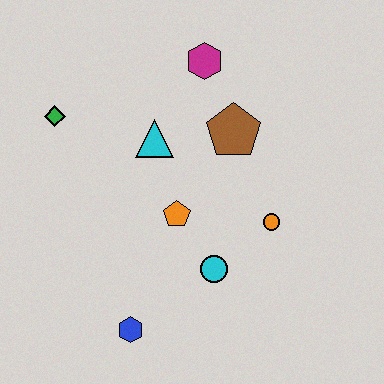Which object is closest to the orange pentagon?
The cyan circle is closest to the orange pentagon.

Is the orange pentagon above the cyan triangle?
No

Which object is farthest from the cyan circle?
The green diamond is farthest from the cyan circle.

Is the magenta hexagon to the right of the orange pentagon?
Yes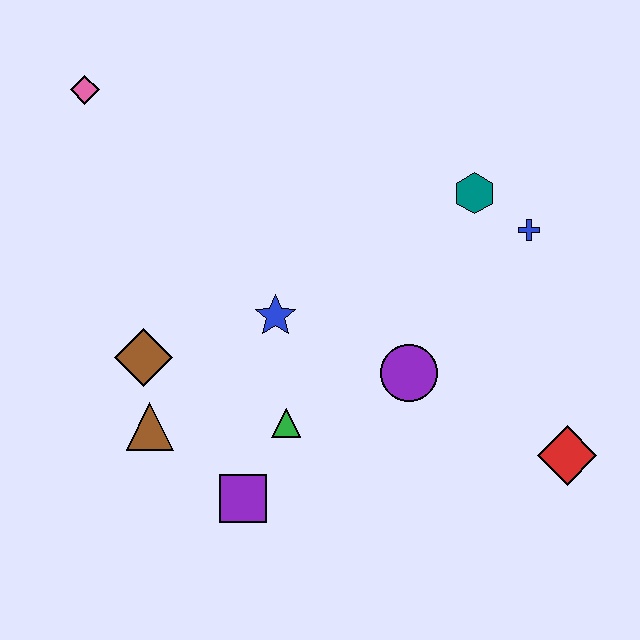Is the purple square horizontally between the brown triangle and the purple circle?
Yes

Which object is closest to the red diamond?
The purple circle is closest to the red diamond.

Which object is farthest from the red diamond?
The pink diamond is farthest from the red diamond.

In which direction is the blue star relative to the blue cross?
The blue star is to the left of the blue cross.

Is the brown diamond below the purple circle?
No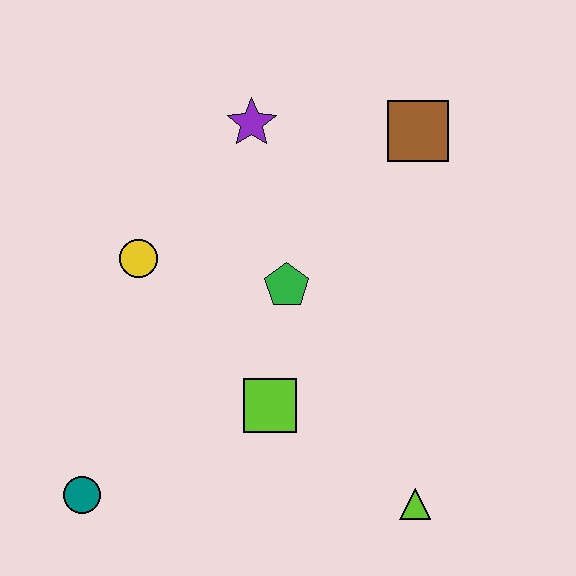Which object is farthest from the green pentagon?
The teal circle is farthest from the green pentagon.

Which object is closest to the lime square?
The green pentagon is closest to the lime square.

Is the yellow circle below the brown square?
Yes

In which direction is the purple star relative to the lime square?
The purple star is above the lime square.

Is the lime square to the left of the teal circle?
No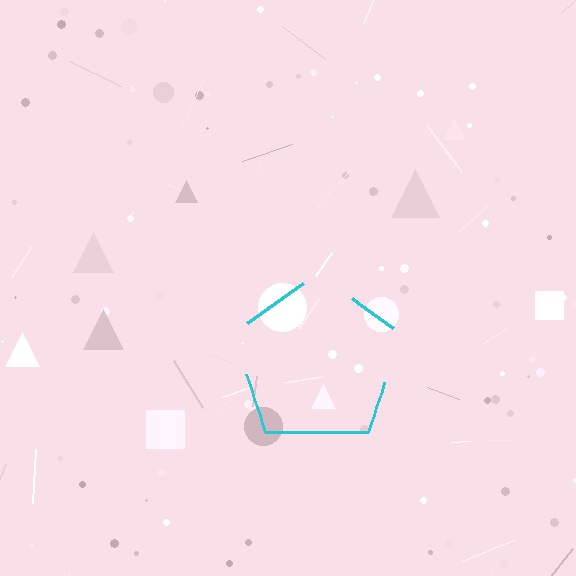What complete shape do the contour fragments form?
The contour fragments form a pentagon.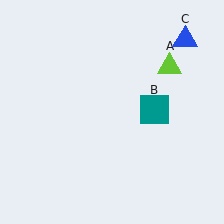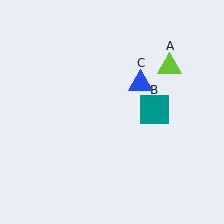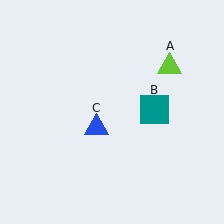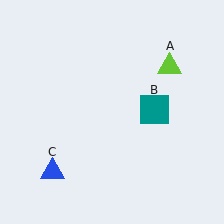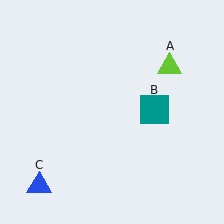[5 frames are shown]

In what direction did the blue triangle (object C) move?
The blue triangle (object C) moved down and to the left.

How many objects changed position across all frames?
1 object changed position: blue triangle (object C).